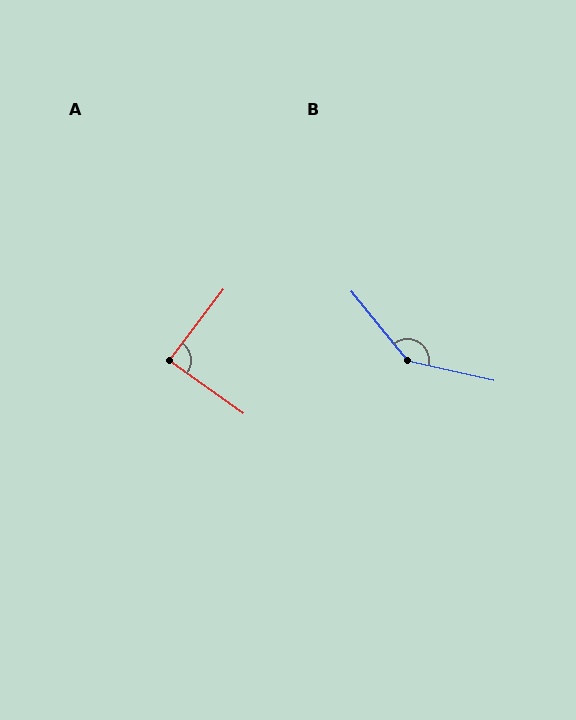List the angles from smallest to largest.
A (88°), B (142°).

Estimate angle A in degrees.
Approximately 88 degrees.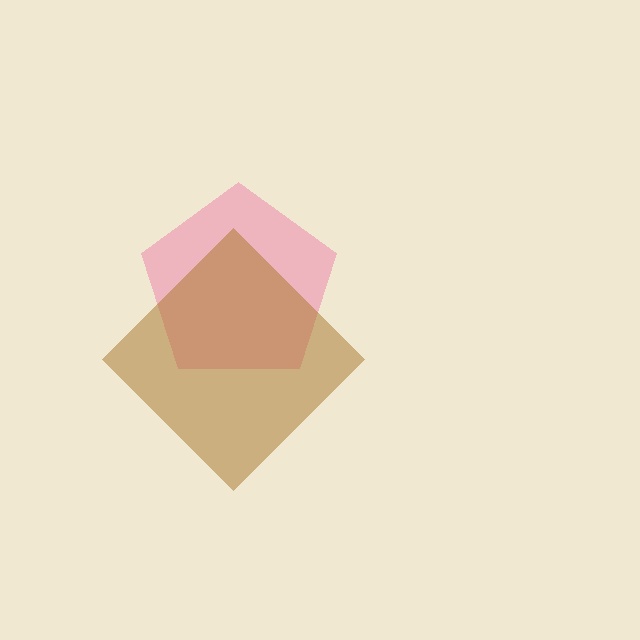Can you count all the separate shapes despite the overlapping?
Yes, there are 2 separate shapes.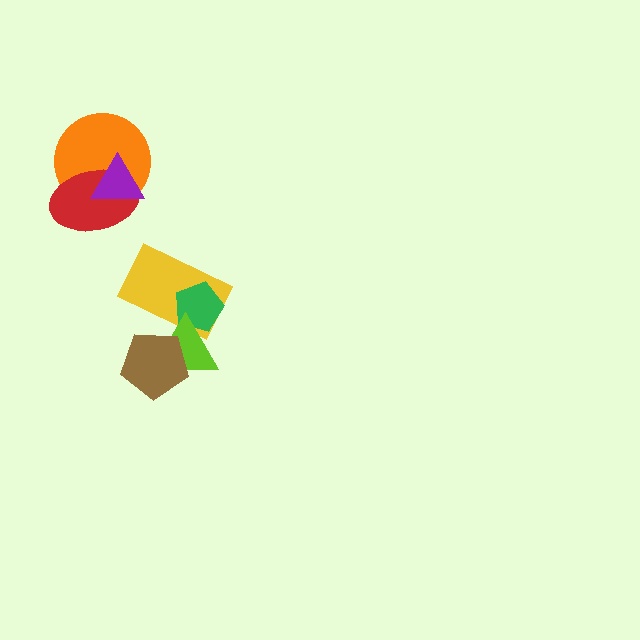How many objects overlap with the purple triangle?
2 objects overlap with the purple triangle.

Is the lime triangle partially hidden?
Yes, it is partially covered by another shape.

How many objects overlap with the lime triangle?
3 objects overlap with the lime triangle.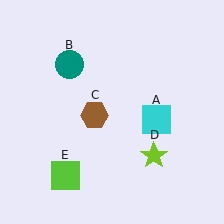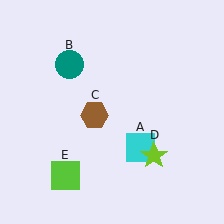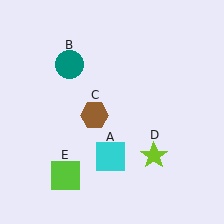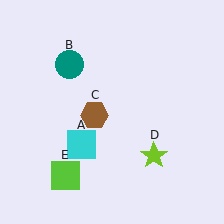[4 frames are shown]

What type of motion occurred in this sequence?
The cyan square (object A) rotated clockwise around the center of the scene.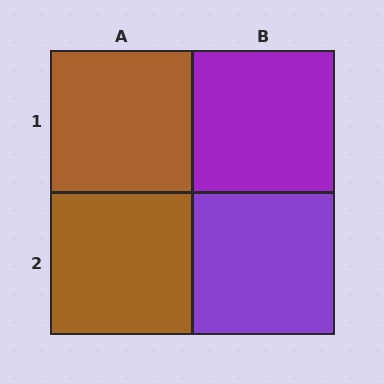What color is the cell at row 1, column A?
Brown.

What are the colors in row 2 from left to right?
Brown, purple.